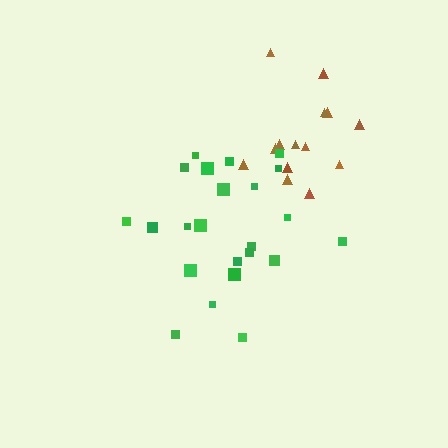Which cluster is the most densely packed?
Brown.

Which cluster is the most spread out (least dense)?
Green.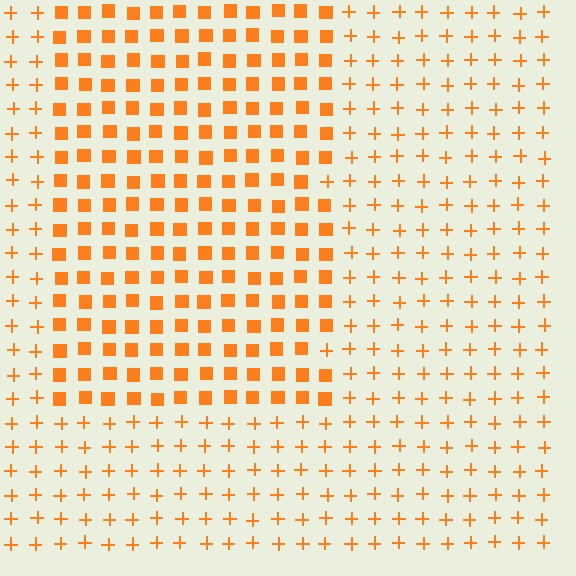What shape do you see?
I see a rectangle.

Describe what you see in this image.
The image is filled with small orange elements arranged in a uniform grid. A rectangle-shaped region contains squares, while the surrounding area contains plus signs. The boundary is defined purely by the change in element shape.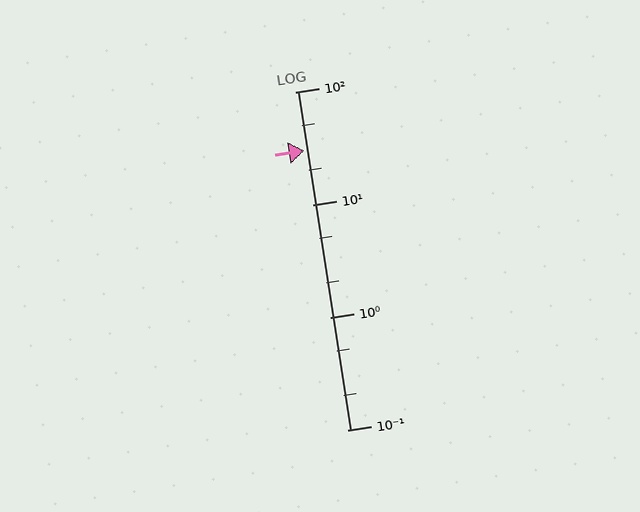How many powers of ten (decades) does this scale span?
The scale spans 3 decades, from 0.1 to 100.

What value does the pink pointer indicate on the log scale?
The pointer indicates approximately 30.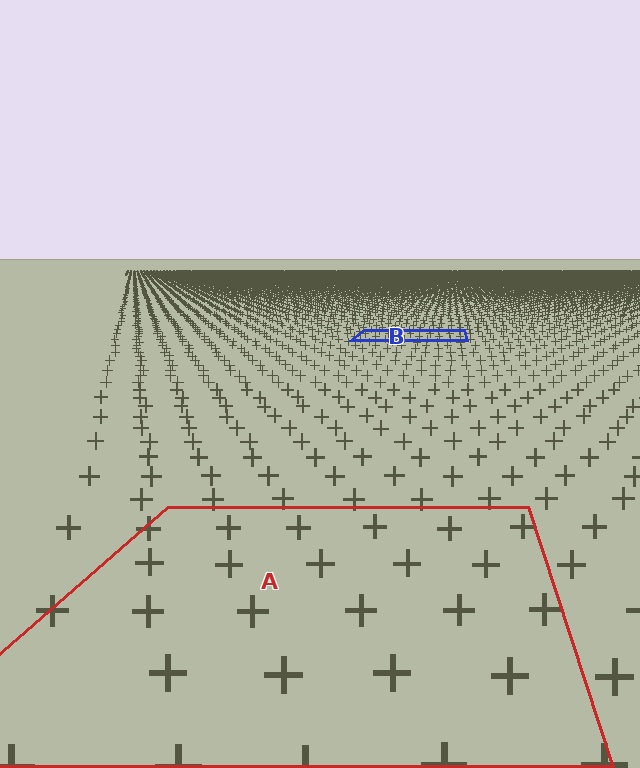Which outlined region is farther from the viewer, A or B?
Region B is farther from the viewer — the texture elements inside it appear smaller and more densely packed.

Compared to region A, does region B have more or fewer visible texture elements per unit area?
Region B has more texture elements per unit area — they are packed more densely because it is farther away.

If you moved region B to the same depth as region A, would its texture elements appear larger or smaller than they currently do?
They would appear larger. At a closer depth, the same texture elements are projected at a bigger on-screen size.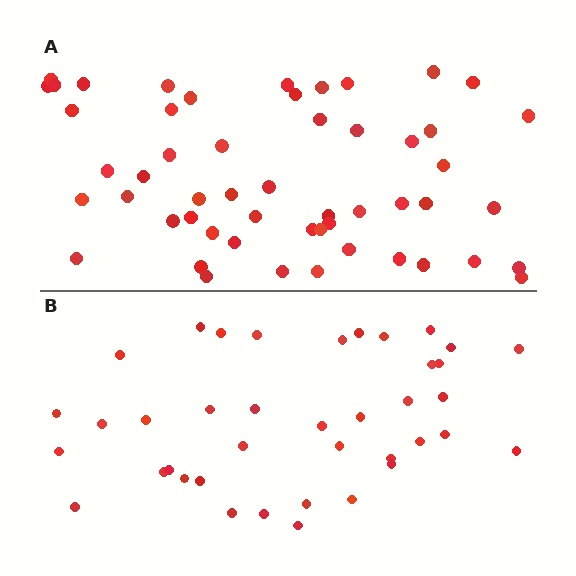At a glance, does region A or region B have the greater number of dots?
Region A (the top region) has more dots.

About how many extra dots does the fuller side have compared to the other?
Region A has approximately 15 more dots than region B.